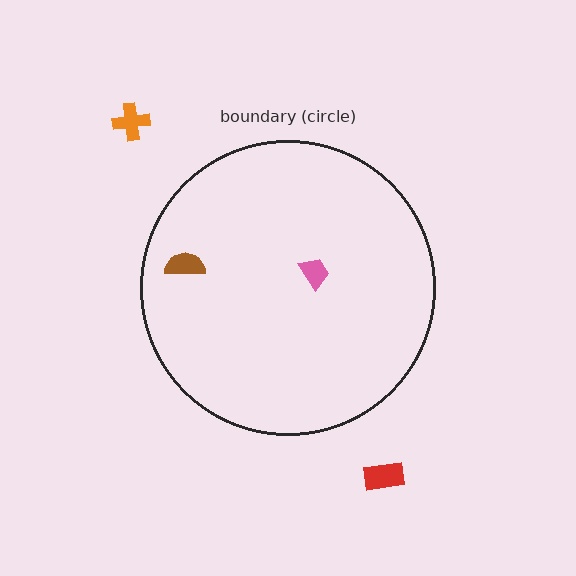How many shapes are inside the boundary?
2 inside, 2 outside.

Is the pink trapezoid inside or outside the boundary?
Inside.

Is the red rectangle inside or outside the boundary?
Outside.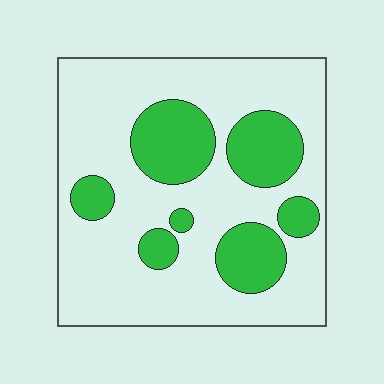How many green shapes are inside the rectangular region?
7.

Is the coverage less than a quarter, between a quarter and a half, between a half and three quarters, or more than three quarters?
Between a quarter and a half.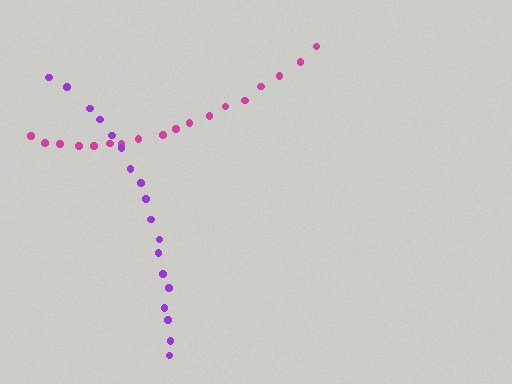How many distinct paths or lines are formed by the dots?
There are 2 distinct paths.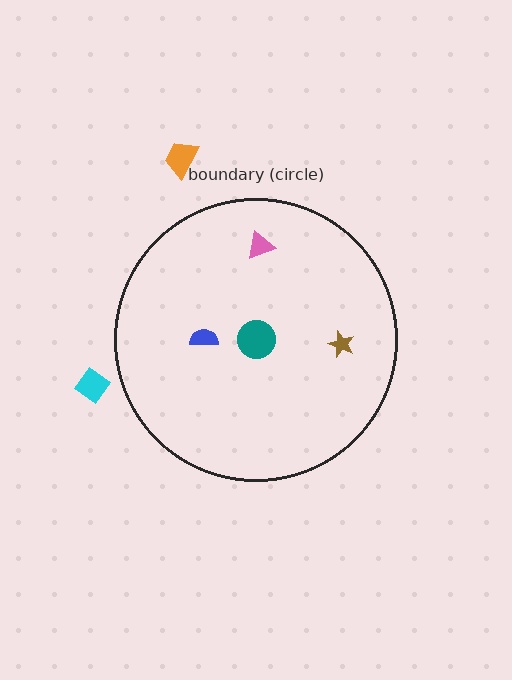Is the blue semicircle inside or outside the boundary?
Inside.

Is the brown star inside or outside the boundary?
Inside.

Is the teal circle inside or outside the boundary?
Inside.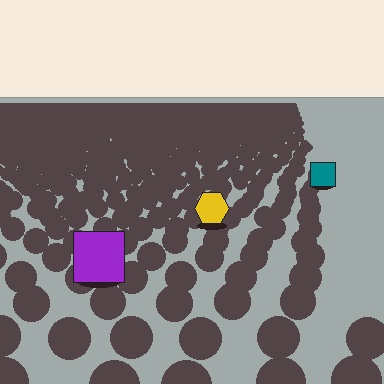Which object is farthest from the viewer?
The teal square is farthest from the viewer. It appears smaller and the ground texture around it is denser.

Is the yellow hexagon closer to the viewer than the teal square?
Yes. The yellow hexagon is closer — you can tell from the texture gradient: the ground texture is coarser near it.